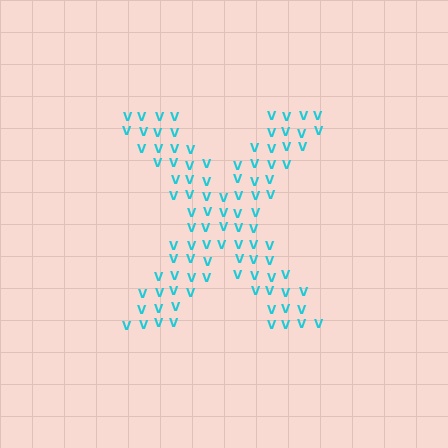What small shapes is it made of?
It is made of small letter V's.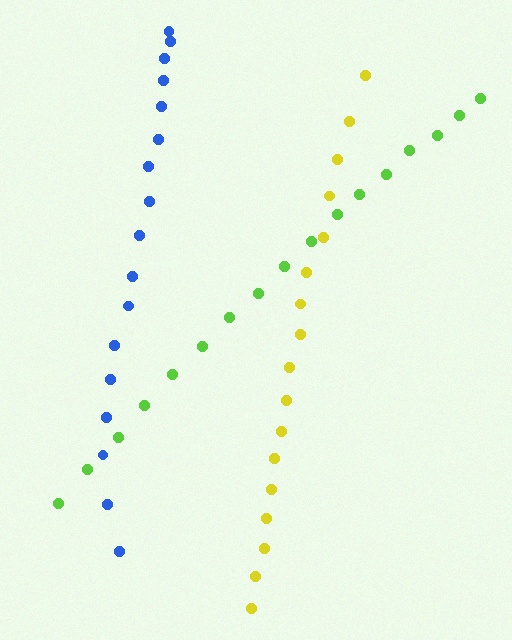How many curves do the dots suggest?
There are 3 distinct paths.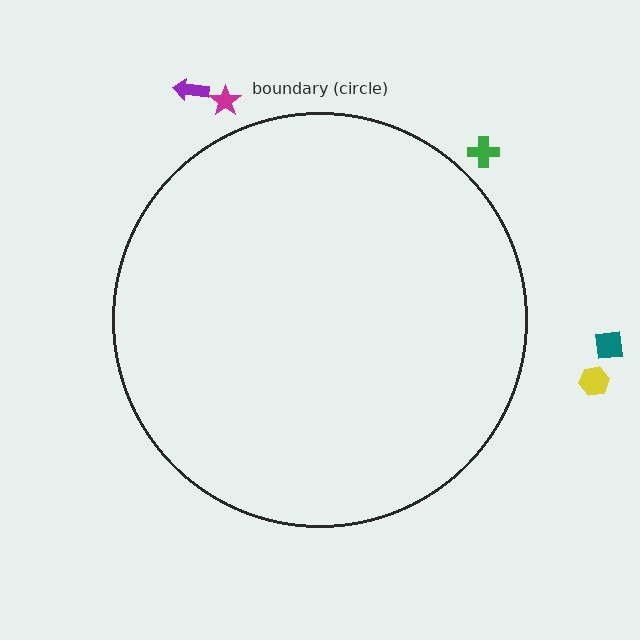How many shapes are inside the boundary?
0 inside, 5 outside.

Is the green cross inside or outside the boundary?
Outside.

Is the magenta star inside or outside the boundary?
Outside.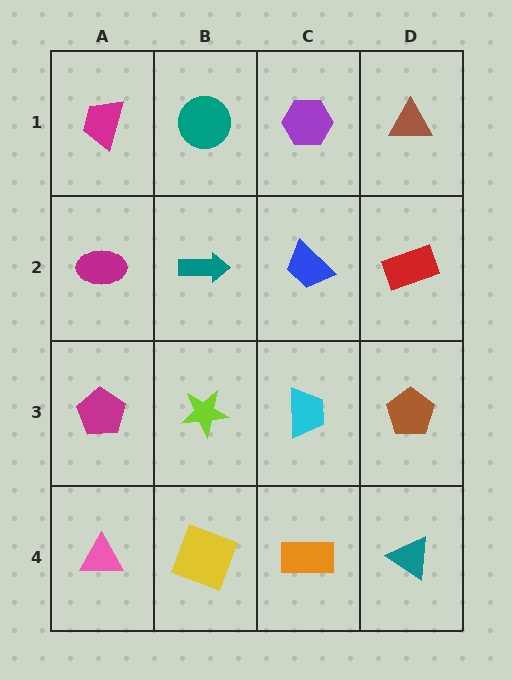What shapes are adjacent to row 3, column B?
A teal arrow (row 2, column B), a yellow square (row 4, column B), a magenta pentagon (row 3, column A), a cyan trapezoid (row 3, column C).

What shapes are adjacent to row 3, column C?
A blue trapezoid (row 2, column C), an orange rectangle (row 4, column C), a lime star (row 3, column B), a brown pentagon (row 3, column D).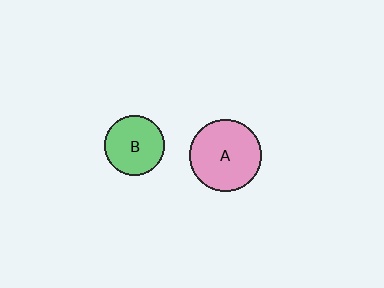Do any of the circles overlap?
No, none of the circles overlap.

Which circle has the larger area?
Circle A (pink).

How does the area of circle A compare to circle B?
Approximately 1.5 times.